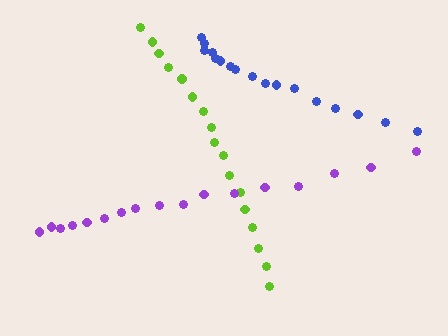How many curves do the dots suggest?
There are 3 distinct paths.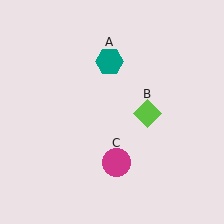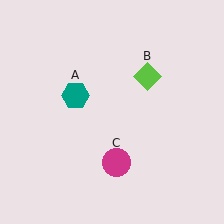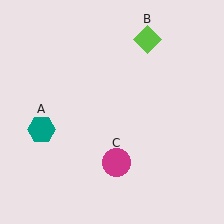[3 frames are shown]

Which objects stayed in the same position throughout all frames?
Magenta circle (object C) remained stationary.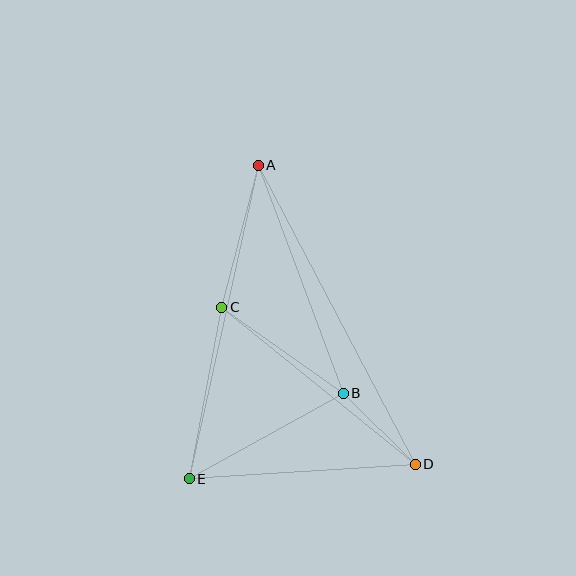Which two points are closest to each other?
Points B and D are closest to each other.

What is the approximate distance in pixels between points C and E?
The distance between C and E is approximately 174 pixels.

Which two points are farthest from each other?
Points A and D are farthest from each other.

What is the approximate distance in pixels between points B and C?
The distance between B and C is approximately 148 pixels.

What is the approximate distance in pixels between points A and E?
The distance between A and E is approximately 321 pixels.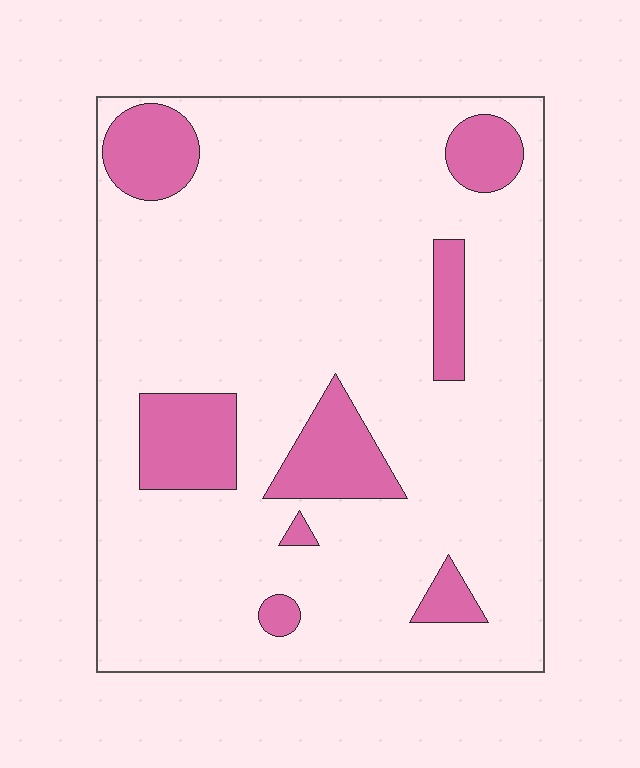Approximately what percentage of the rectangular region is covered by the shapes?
Approximately 15%.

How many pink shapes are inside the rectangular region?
8.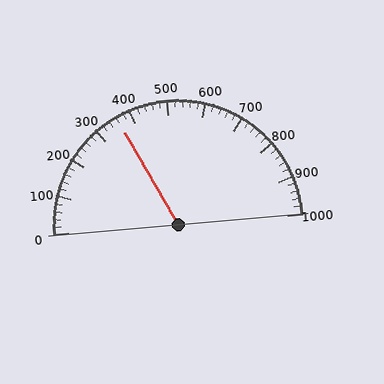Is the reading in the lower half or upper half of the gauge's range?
The reading is in the lower half of the range (0 to 1000).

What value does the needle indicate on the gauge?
The needle indicates approximately 360.